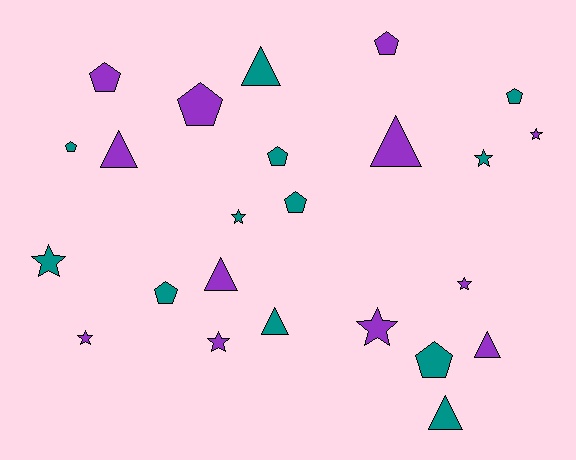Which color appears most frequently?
Teal, with 12 objects.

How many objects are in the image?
There are 24 objects.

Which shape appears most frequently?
Pentagon, with 9 objects.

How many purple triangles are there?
There are 4 purple triangles.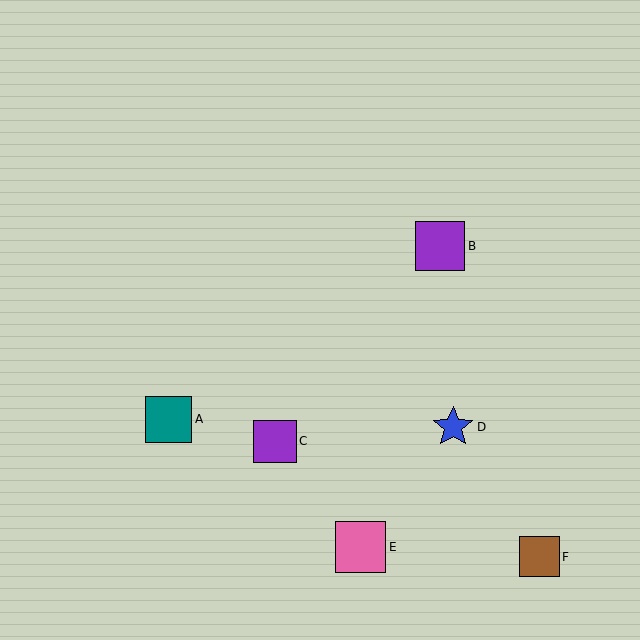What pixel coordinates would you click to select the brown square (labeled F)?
Click at (540, 557) to select the brown square F.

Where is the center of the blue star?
The center of the blue star is at (453, 427).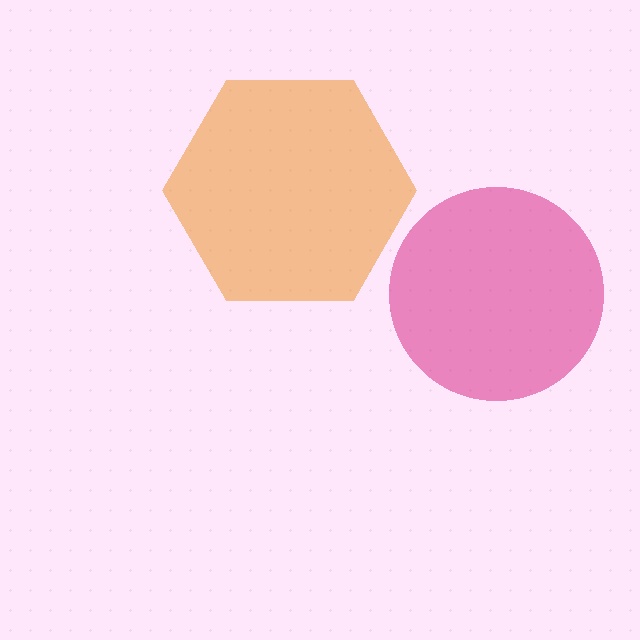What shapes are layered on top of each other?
The layered shapes are: an orange hexagon, a magenta circle.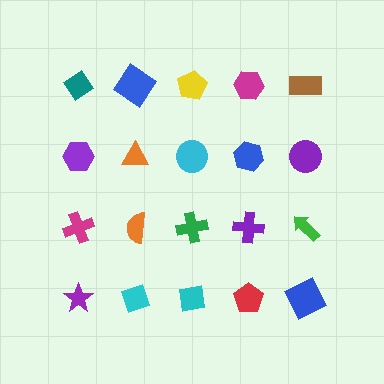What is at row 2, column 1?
A purple hexagon.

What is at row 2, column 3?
A cyan circle.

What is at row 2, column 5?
A purple circle.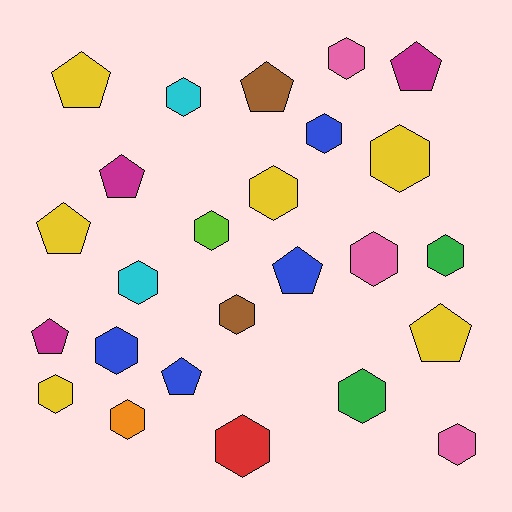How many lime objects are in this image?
There is 1 lime object.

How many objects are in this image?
There are 25 objects.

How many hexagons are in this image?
There are 16 hexagons.